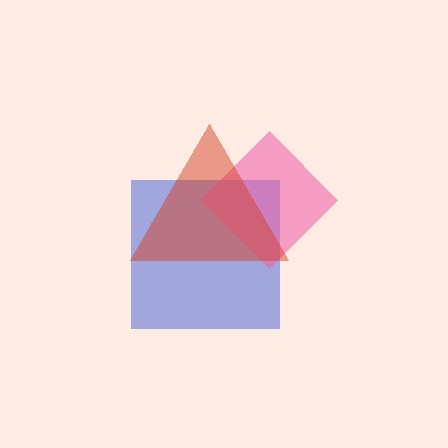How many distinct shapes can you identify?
There are 3 distinct shapes: a blue square, a pink diamond, a red triangle.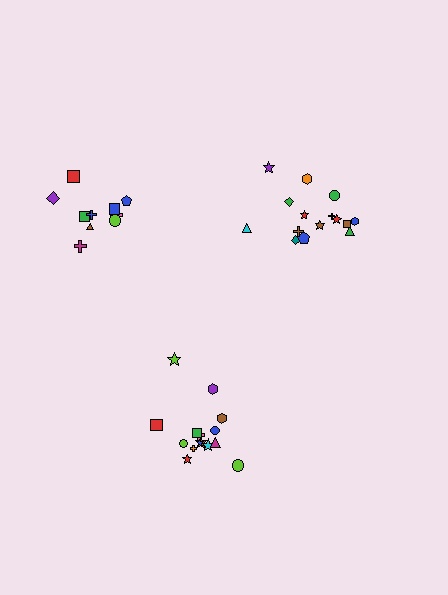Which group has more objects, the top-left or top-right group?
The top-right group.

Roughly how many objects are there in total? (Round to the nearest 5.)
Roughly 40 objects in total.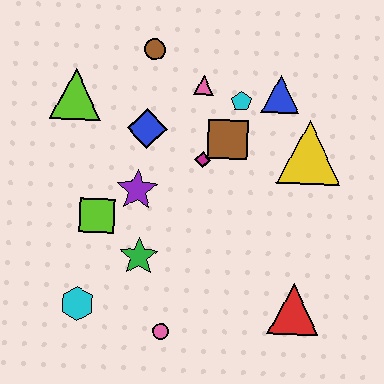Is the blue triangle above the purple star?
Yes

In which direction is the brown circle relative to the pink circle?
The brown circle is above the pink circle.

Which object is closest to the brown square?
The magenta diamond is closest to the brown square.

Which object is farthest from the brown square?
The cyan hexagon is farthest from the brown square.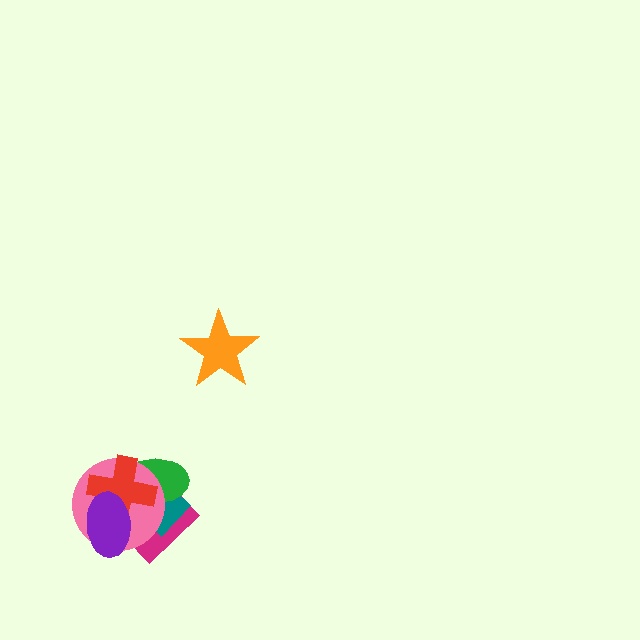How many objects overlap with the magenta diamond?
5 objects overlap with the magenta diamond.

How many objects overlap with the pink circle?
5 objects overlap with the pink circle.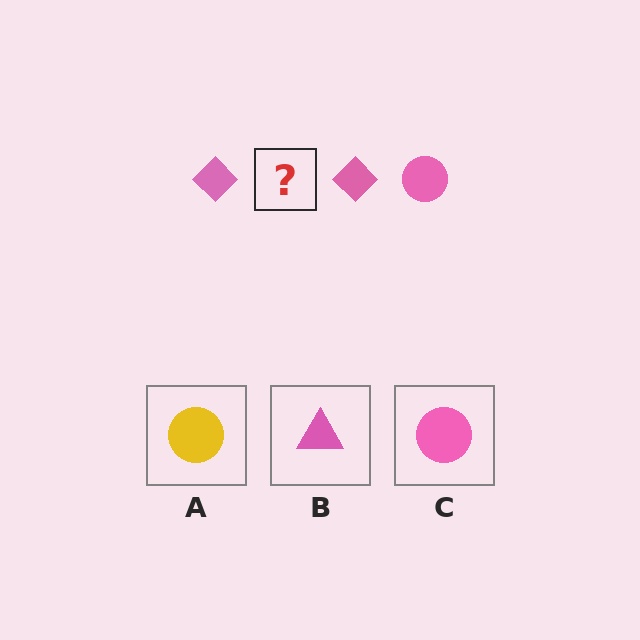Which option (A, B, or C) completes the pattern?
C.